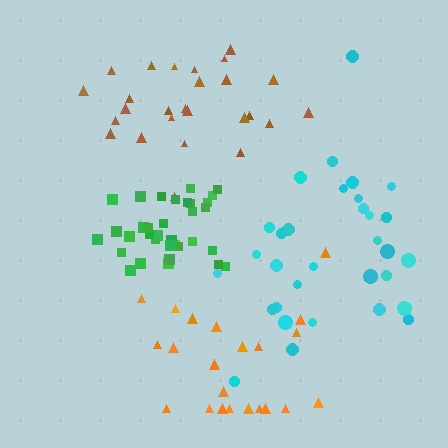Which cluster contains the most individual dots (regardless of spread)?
Green (34).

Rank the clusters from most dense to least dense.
green, brown, cyan, orange.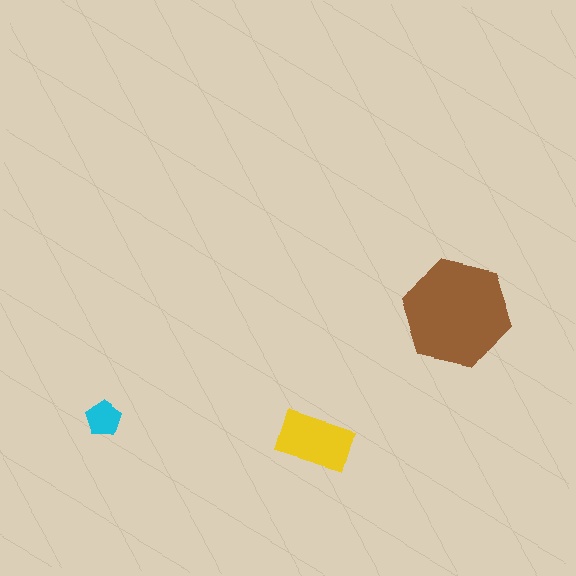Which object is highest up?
The brown hexagon is topmost.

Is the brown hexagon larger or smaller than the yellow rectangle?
Larger.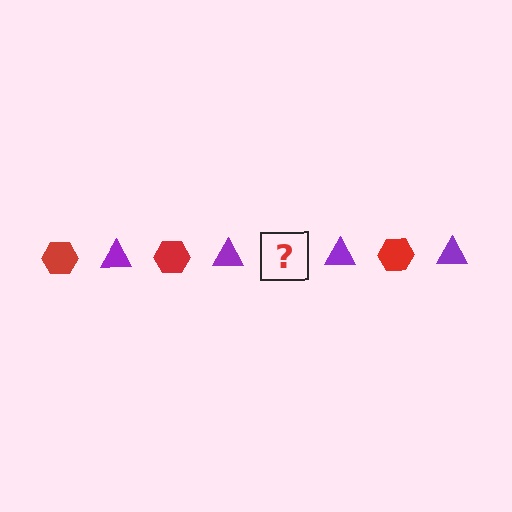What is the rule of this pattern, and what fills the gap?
The rule is that the pattern alternates between red hexagon and purple triangle. The gap should be filled with a red hexagon.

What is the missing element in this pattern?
The missing element is a red hexagon.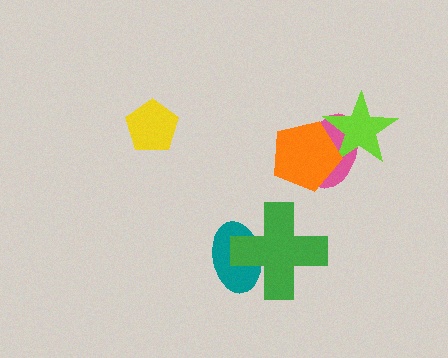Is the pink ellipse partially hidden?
Yes, it is partially covered by another shape.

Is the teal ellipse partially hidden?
Yes, it is partially covered by another shape.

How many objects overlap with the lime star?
2 objects overlap with the lime star.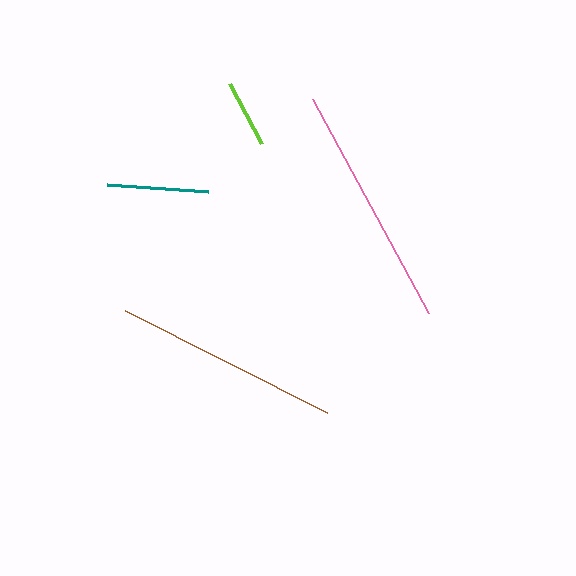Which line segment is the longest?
The pink line is the longest at approximately 243 pixels.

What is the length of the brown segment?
The brown segment is approximately 226 pixels long.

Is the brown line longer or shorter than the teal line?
The brown line is longer than the teal line.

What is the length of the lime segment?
The lime segment is approximately 68 pixels long.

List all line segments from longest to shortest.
From longest to shortest: pink, brown, teal, lime.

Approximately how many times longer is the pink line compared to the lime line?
The pink line is approximately 3.6 times the length of the lime line.